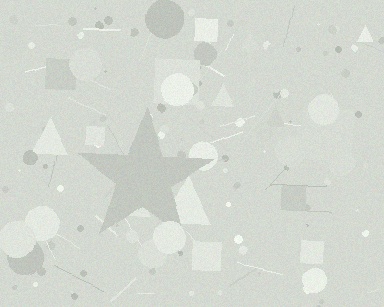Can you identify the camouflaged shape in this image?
The camouflaged shape is a star.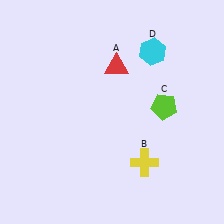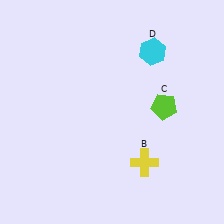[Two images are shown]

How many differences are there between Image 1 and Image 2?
There is 1 difference between the two images.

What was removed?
The red triangle (A) was removed in Image 2.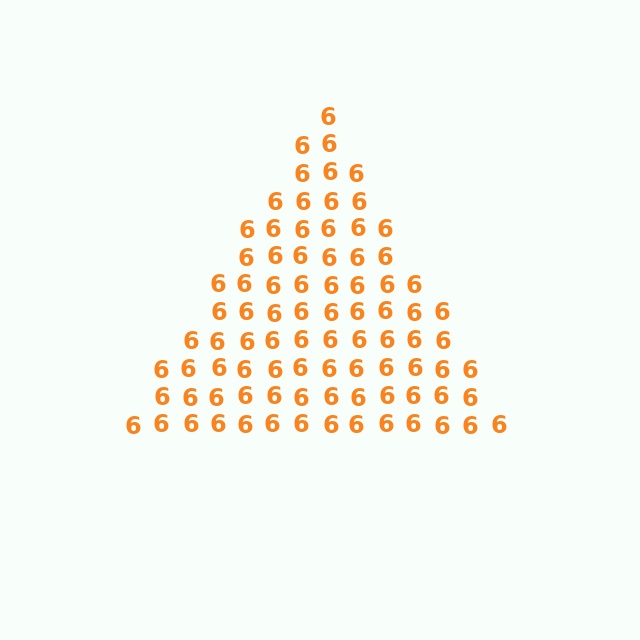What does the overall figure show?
The overall figure shows a triangle.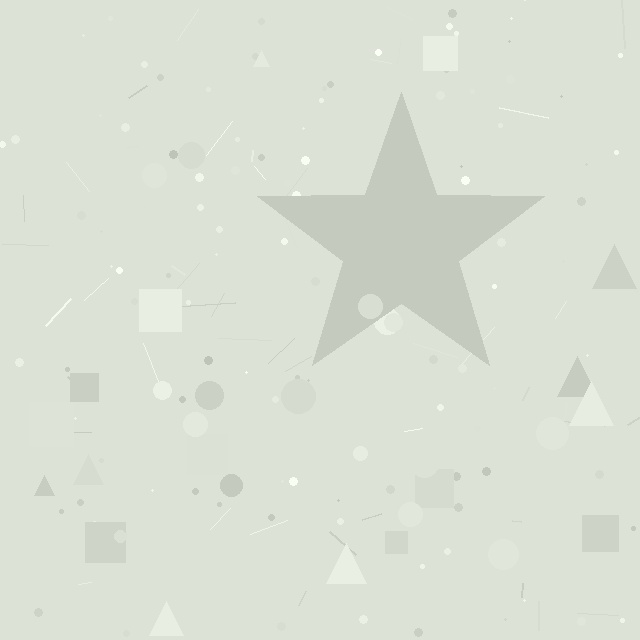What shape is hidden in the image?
A star is hidden in the image.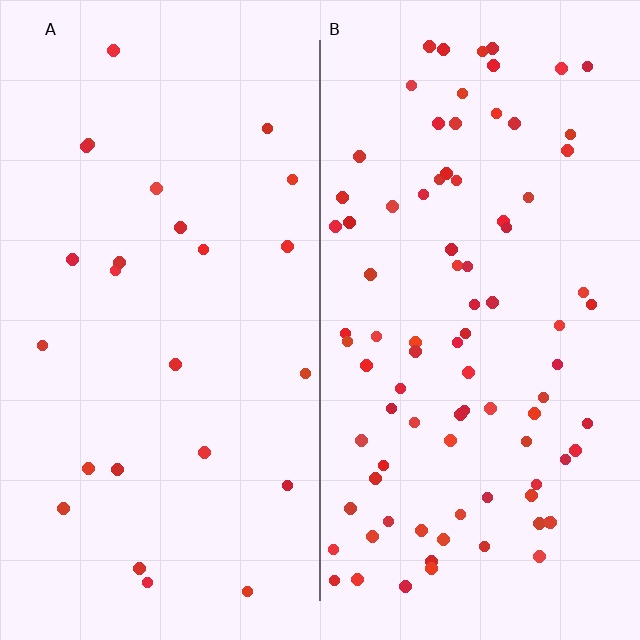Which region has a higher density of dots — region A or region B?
B (the right).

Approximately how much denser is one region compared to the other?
Approximately 3.5× — region B over region A.